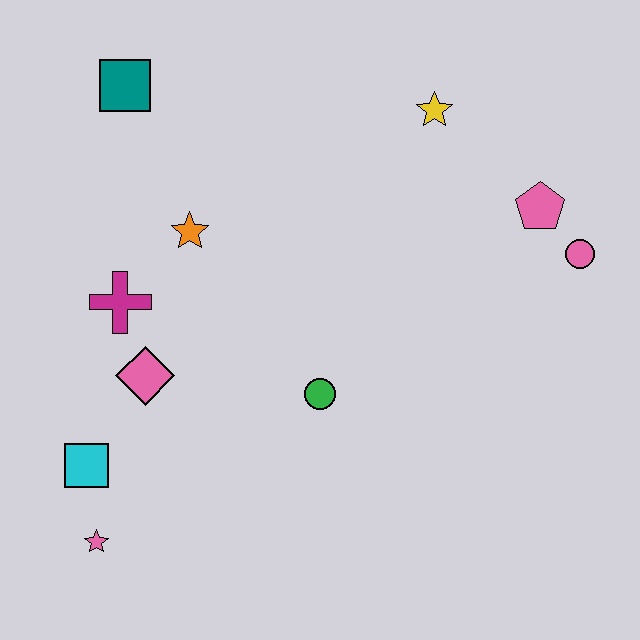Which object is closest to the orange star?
The magenta cross is closest to the orange star.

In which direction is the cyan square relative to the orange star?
The cyan square is below the orange star.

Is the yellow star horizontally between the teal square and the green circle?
No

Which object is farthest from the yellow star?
The pink star is farthest from the yellow star.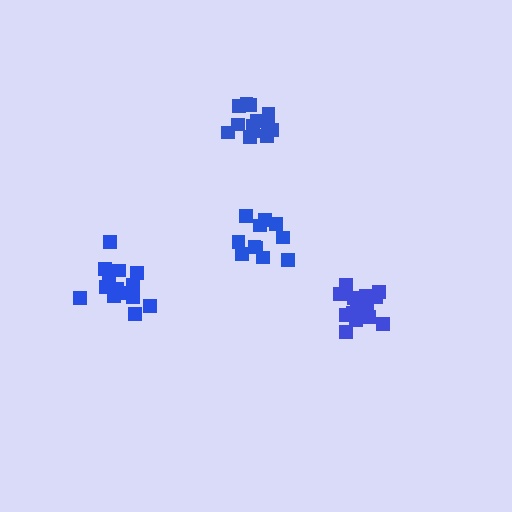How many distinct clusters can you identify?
There are 4 distinct clusters.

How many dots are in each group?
Group 1: 14 dots, Group 2: 13 dots, Group 3: 16 dots, Group 4: 11 dots (54 total).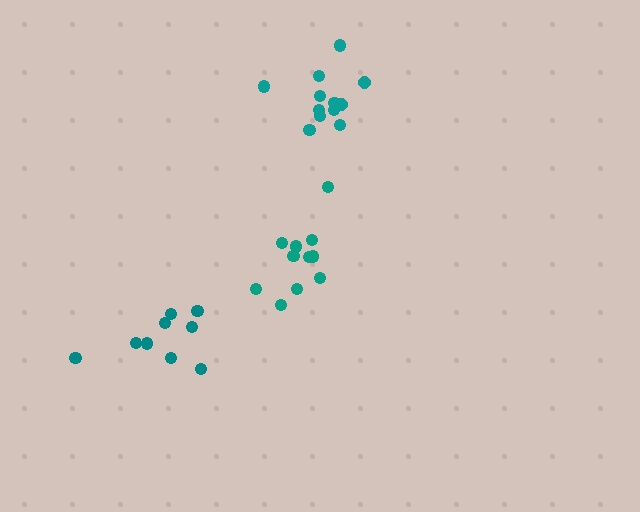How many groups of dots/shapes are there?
There are 3 groups.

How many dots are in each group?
Group 1: 11 dots, Group 2: 9 dots, Group 3: 12 dots (32 total).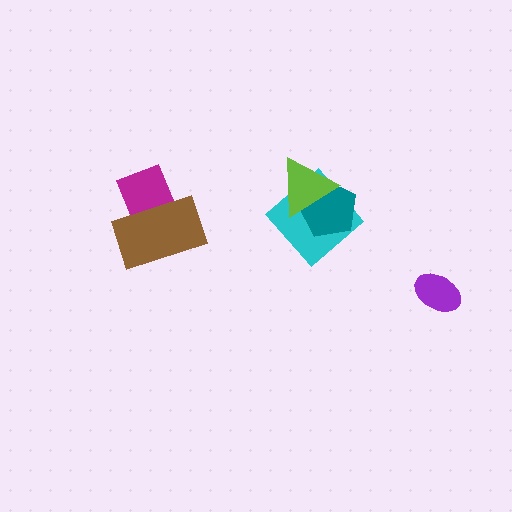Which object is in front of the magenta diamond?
The brown rectangle is in front of the magenta diamond.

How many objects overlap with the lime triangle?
2 objects overlap with the lime triangle.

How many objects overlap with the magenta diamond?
1 object overlaps with the magenta diamond.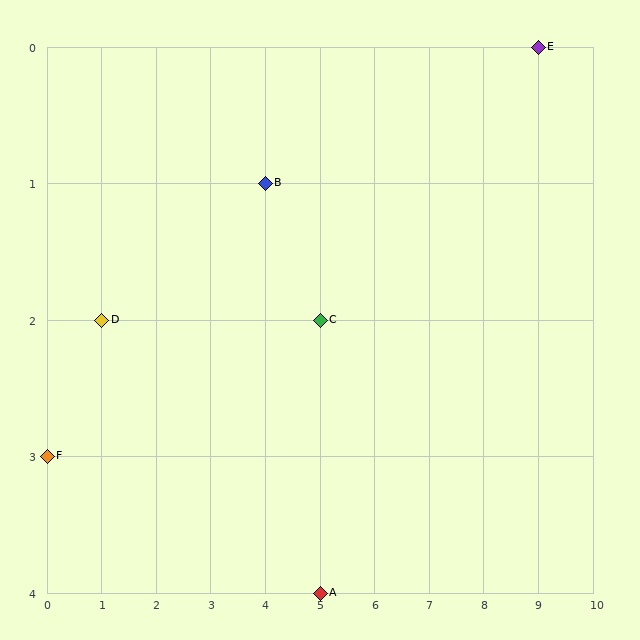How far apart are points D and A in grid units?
Points D and A are 4 columns and 2 rows apart (about 4.5 grid units diagonally).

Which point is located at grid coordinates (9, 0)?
Point E is at (9, 0).